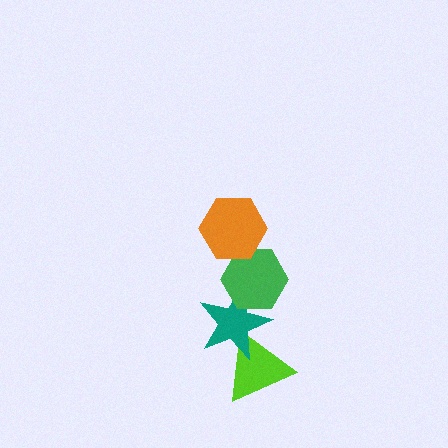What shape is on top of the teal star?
The green hexagon is on top of the teal star.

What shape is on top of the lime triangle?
The teal star is on top of the lime triangle.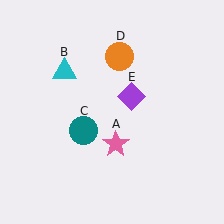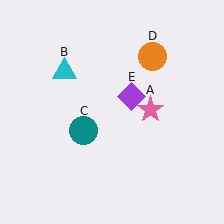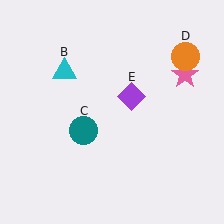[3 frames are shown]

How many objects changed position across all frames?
2 objects changed position: pink star (object A), orange circle (object D).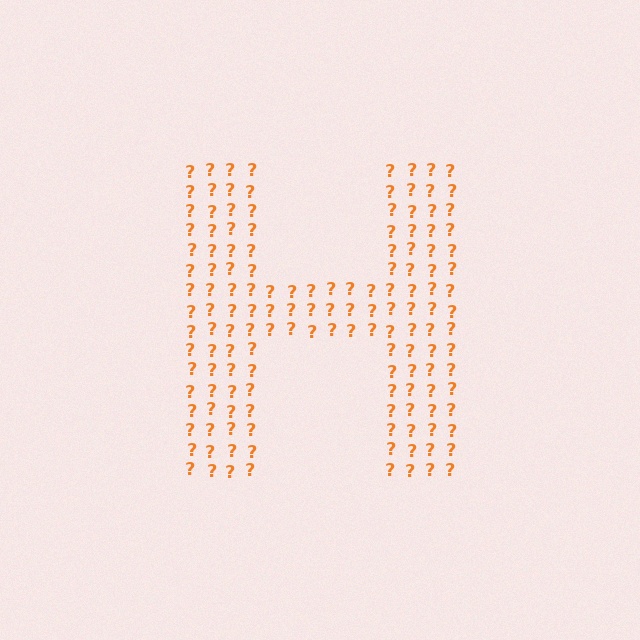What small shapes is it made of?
It is made of small question marks.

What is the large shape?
The large shape is the letter H.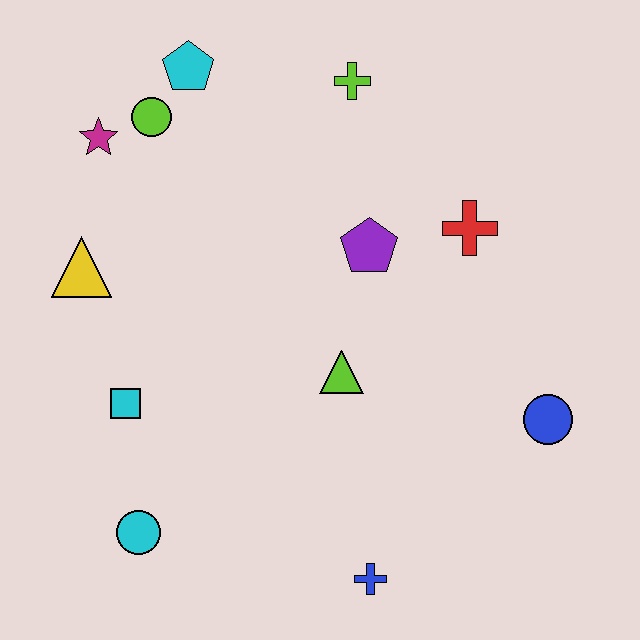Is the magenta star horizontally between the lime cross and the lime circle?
No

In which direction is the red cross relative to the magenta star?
The red cross is to the right of the magenta star.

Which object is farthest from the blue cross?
The cyan pentagon is farthest from the blue cross.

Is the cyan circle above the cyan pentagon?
No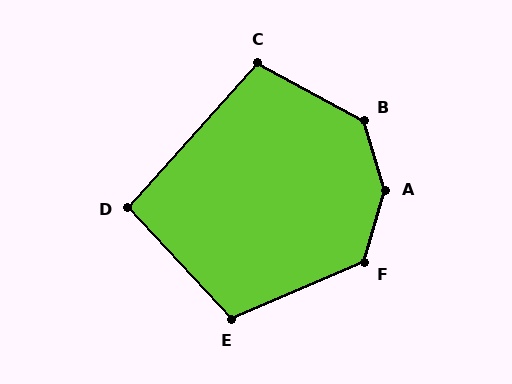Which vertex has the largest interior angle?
A, at approximately 147 degrees.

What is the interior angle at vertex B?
Approximately 136 degrees (obtuse).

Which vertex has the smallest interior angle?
D, at approximately 95 degrees.